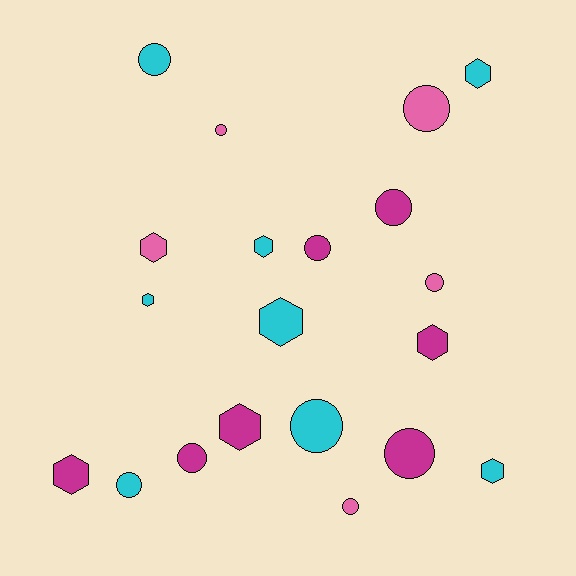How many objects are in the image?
There are 20 objects.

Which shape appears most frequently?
Circle, with 11 objects.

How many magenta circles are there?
There are 4 magenta circles.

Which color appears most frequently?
Cyan, with 8 objects.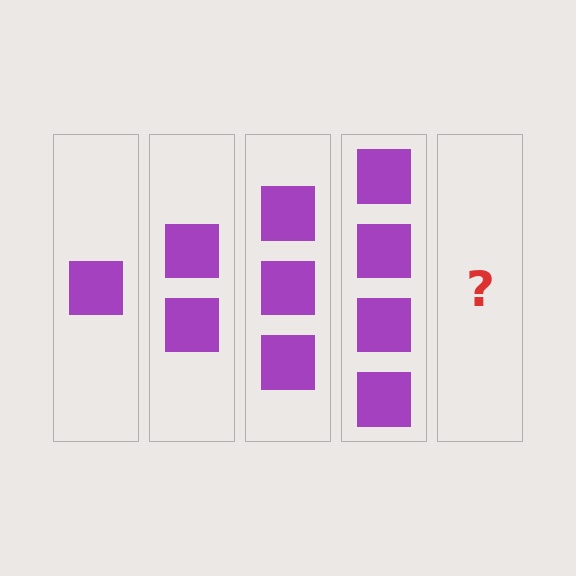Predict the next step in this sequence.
The next step is 5 squares.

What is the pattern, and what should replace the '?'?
The pattern is that each step adds one more square. The '?' should be 5 squares.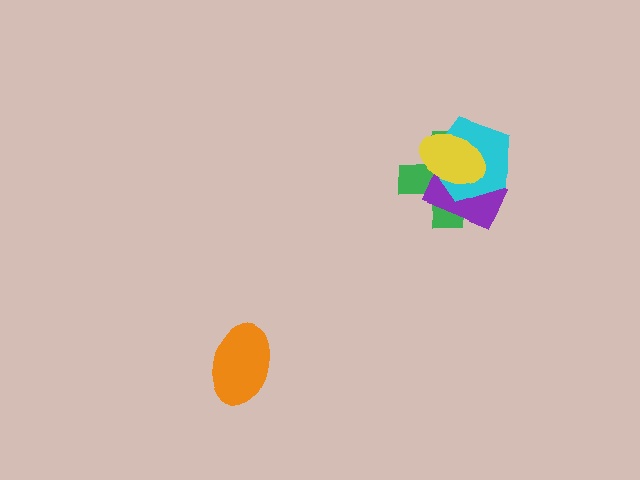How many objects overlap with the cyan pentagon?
3 objects overlap with the cyan pentagon.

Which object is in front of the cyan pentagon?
The yellow ellipse is in front of the cyan pentagon.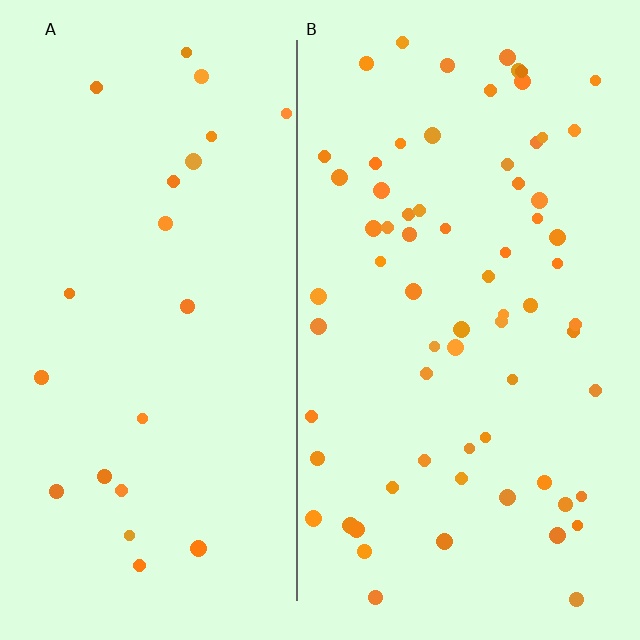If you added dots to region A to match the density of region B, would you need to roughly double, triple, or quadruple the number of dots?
Approximately triple.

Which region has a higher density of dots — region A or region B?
B (the right).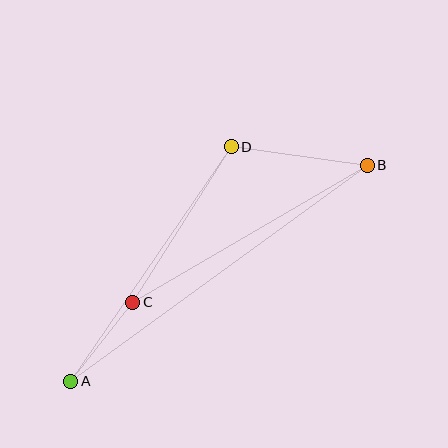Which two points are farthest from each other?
Points A and B are farthest from each other.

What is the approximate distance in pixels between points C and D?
The distance between C and D is approximately 184 pixels.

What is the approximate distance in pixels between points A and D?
The distance between A and D is approximately 285 pixels.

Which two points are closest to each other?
Points A and C are closest to each other.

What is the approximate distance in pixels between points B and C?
The distance between B and C is approximately 272 pixels.